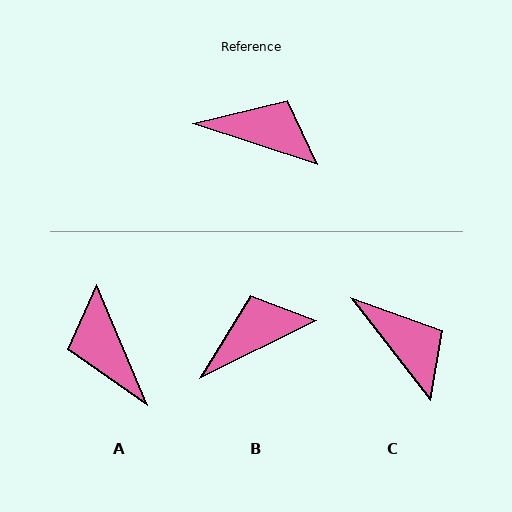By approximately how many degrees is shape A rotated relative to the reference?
Approximately 131 degrees counter-clockwise.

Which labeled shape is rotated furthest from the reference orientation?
A, about 131 degrees away.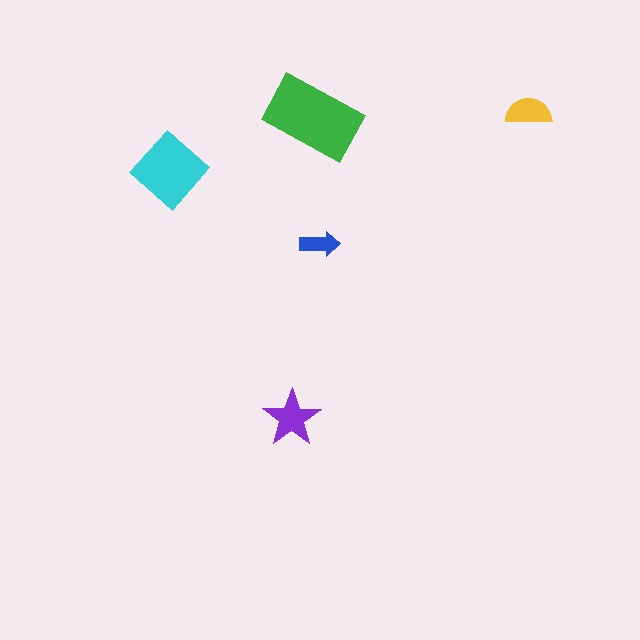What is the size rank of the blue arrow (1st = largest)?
5th.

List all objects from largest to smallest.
The green rectangle, the cyan diamond, the purple star, the yellow semicircle, the blue arrow.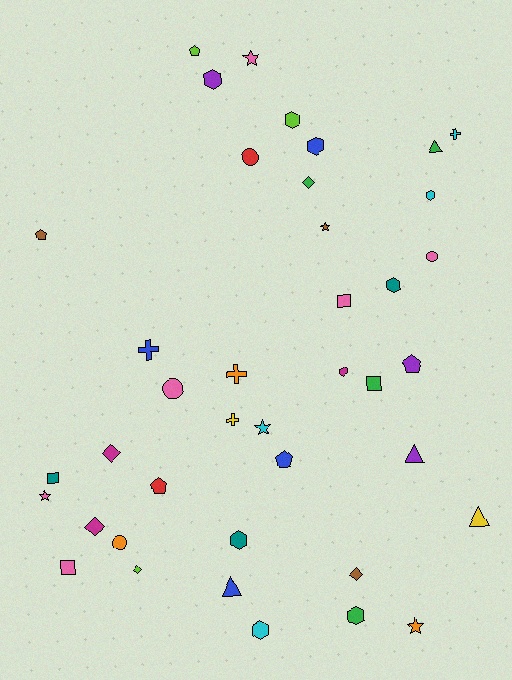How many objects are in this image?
There are 40 objects.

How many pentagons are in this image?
There are 5 pentagons.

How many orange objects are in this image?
There are 3 orange objects.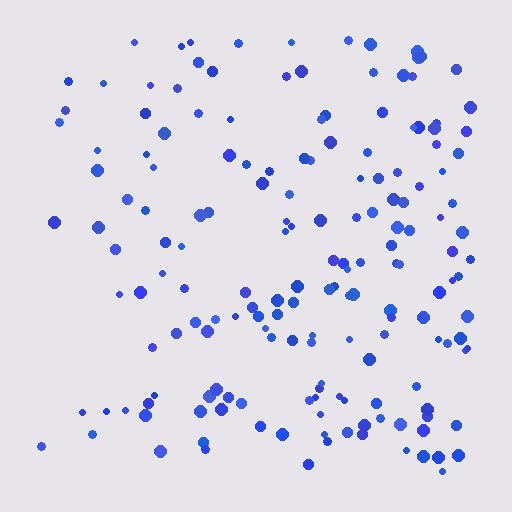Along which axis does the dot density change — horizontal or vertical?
Horizontal.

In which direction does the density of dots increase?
From left to right, with the right side densest.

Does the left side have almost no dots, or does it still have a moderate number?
Still a moderate number, just noticeably fewer than the right.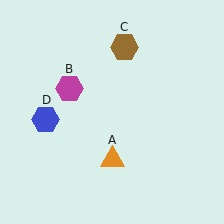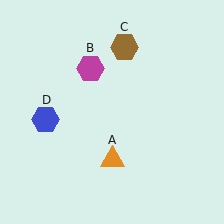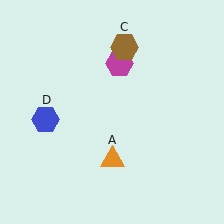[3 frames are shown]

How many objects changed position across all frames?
1 object changed position: magenta hexagon (object B).